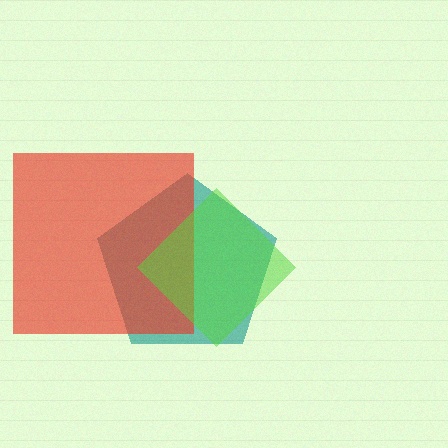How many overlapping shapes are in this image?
There are 3 overlapping shapes in the image.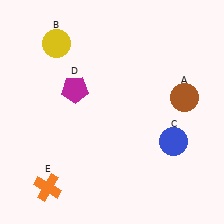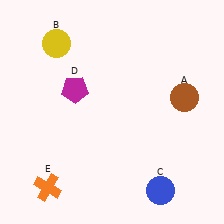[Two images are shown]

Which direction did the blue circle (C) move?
The blue circle (C) moved down.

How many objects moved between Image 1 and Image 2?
1 object moved between the two images.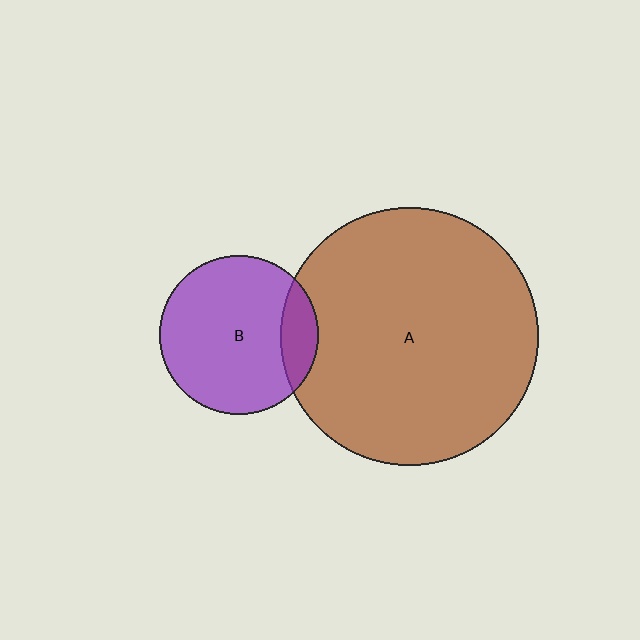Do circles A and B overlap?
Yes.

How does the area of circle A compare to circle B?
Approximately 2.6 times.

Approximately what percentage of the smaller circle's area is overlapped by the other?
Approximately 15%.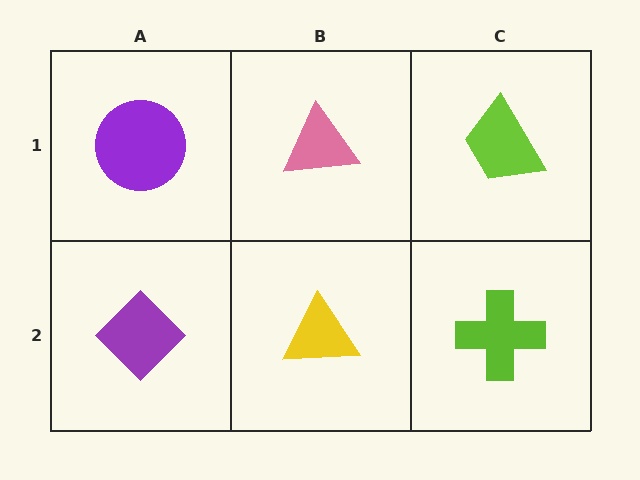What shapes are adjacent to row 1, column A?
A purple diamond (row 2, column A), a pink triangle (row 1, column B).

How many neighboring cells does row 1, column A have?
2.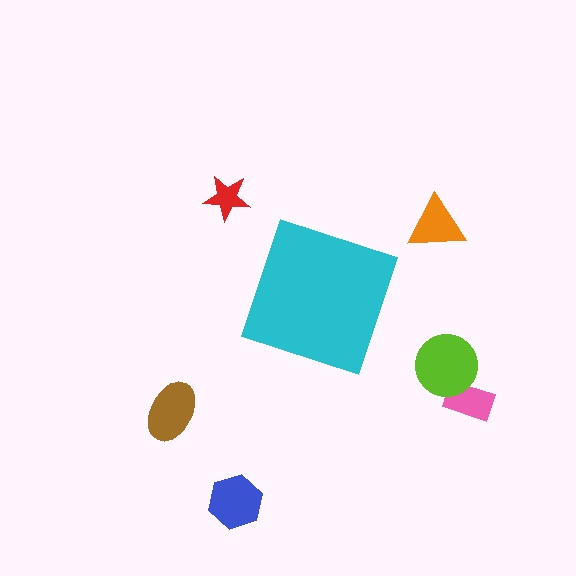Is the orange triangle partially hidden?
No, the orange triangle is fully visible.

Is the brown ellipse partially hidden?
No, the brown ellipse is fully visible.